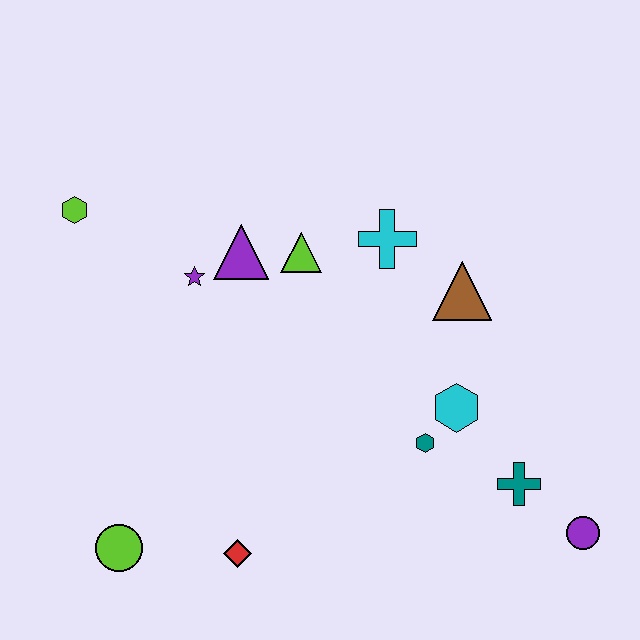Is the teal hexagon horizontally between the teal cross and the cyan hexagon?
No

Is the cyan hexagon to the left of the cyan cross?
No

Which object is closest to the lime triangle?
The purple triangle is closest to the lime triangle.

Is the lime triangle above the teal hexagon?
Yes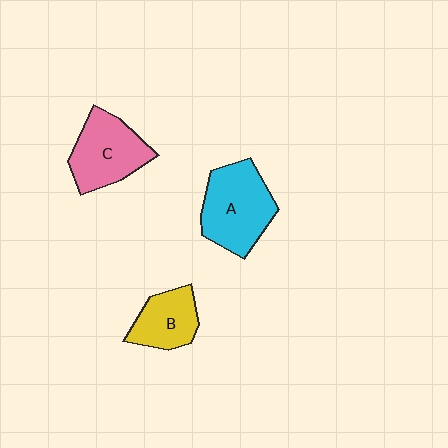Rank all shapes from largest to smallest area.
From largest to smallest: A (cyan), C (pink), B (yellow).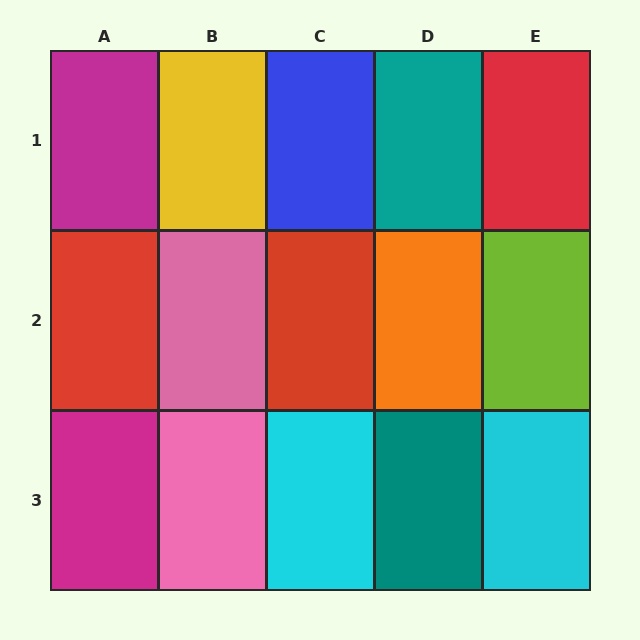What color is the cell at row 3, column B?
Pink.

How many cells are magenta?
2 cells are magenta.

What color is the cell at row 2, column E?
Lime.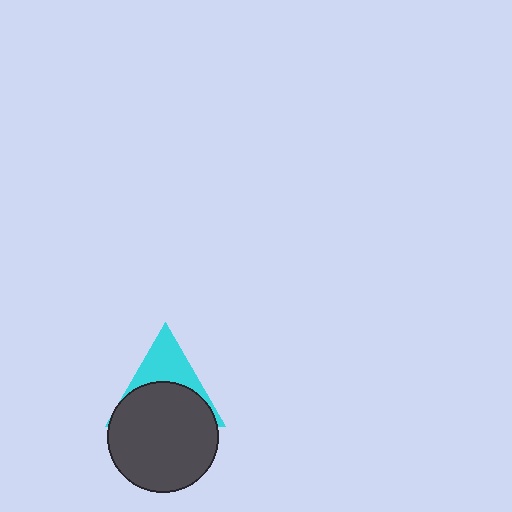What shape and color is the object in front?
The object in front is a dark gray circle.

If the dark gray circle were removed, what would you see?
You would see the complete cyan triangle.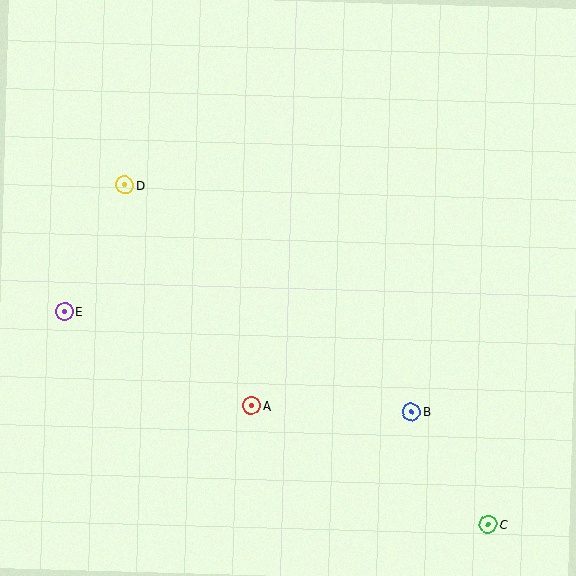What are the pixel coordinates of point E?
Point E is at (64, 312).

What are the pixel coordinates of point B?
Point B is at (411, 412).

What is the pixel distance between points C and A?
The distance between C and A is 265 pixels.